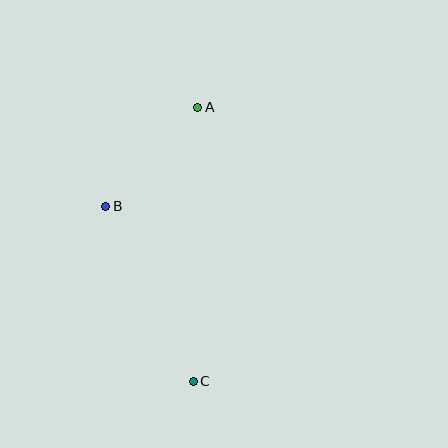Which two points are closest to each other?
Points A and B are closest to each other.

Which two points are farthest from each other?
Points A and C are farthest from each other.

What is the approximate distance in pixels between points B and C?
The distance between B and C is approximately 196 pixels.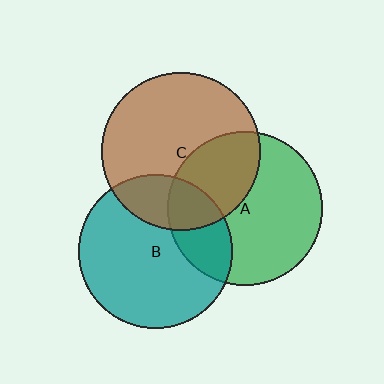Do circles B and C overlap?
Yes.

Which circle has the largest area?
Circle C (brown).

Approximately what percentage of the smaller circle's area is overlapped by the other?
Approximately 25%.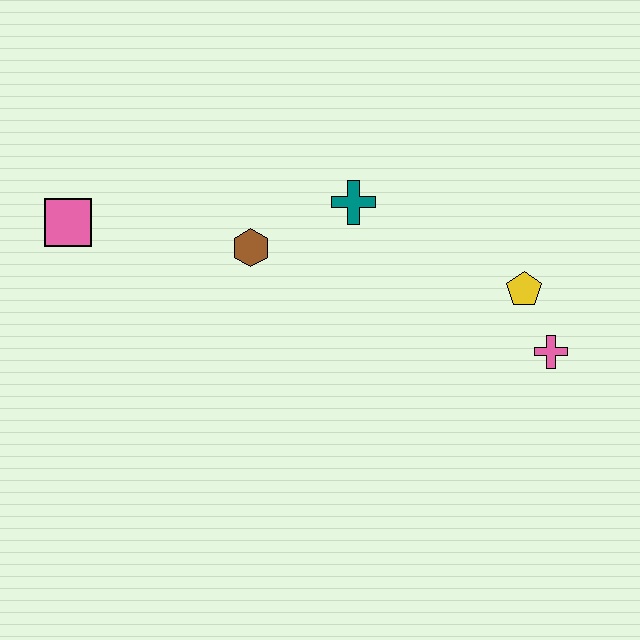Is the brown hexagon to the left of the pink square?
No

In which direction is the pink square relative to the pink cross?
The pink square is to the left of the pink cross.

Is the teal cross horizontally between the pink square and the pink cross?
Yes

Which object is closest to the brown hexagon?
The teal cross is closest to the brown hexagon.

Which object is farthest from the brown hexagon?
The pink cross is farthest from the brown hexagon.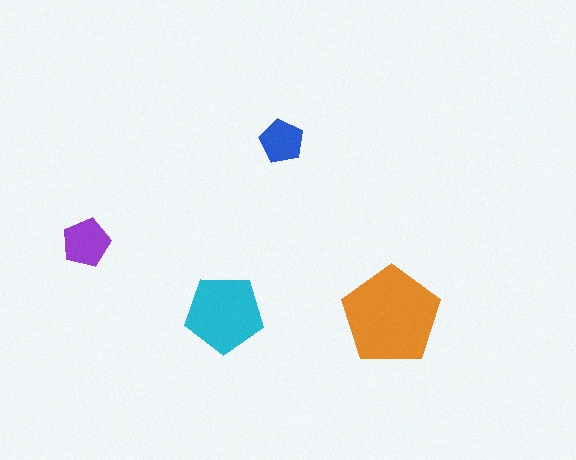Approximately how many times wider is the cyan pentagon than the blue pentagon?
About 2 times wider.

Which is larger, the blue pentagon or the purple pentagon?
The purple one.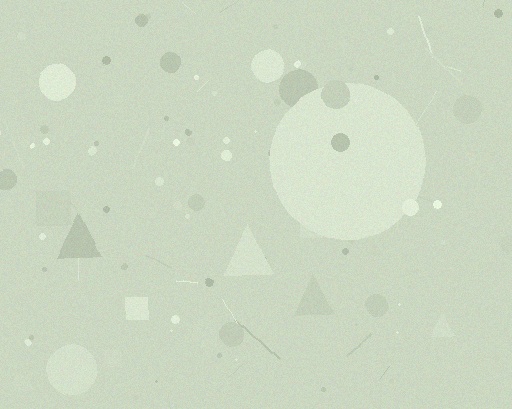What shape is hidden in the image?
A circle is hidden in the image.